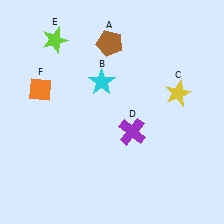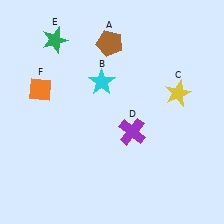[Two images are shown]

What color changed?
The star (E) changed from lime in Image 1 to green in Image 2.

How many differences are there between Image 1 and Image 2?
There is 1 difference between the two images.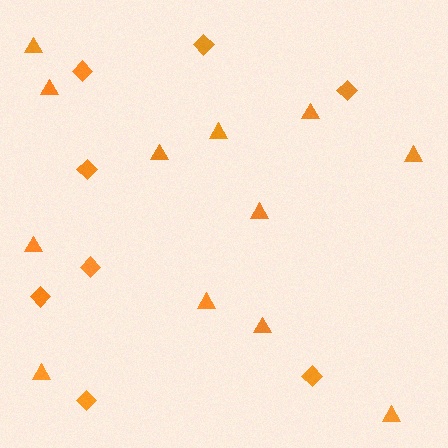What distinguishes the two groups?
There are 2 groups: one group of diamonds (8) and one group of triangles (12).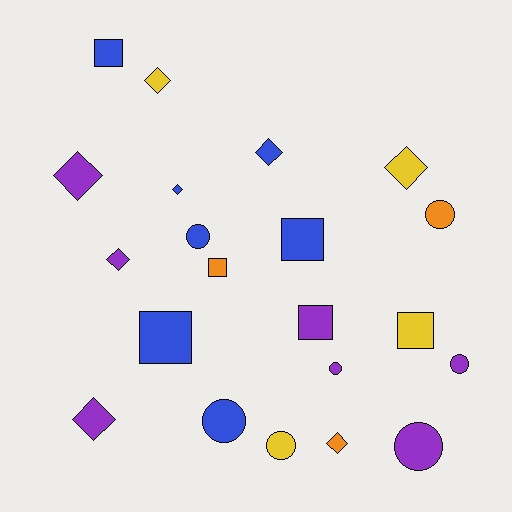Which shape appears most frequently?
Diamond, with 8 objects.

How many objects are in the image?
There are 21 objects.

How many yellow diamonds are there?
There are 2 yellow diamonds.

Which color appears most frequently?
Purple, with 7 objects.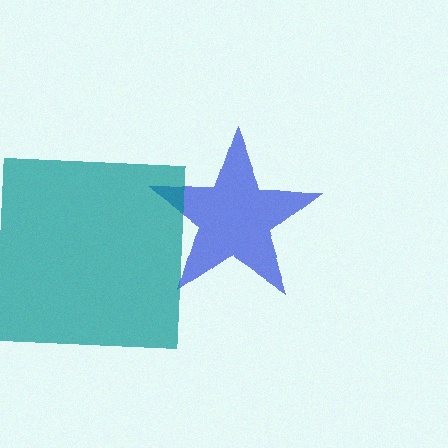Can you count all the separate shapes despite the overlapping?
Yes, there are 2 separate shapes.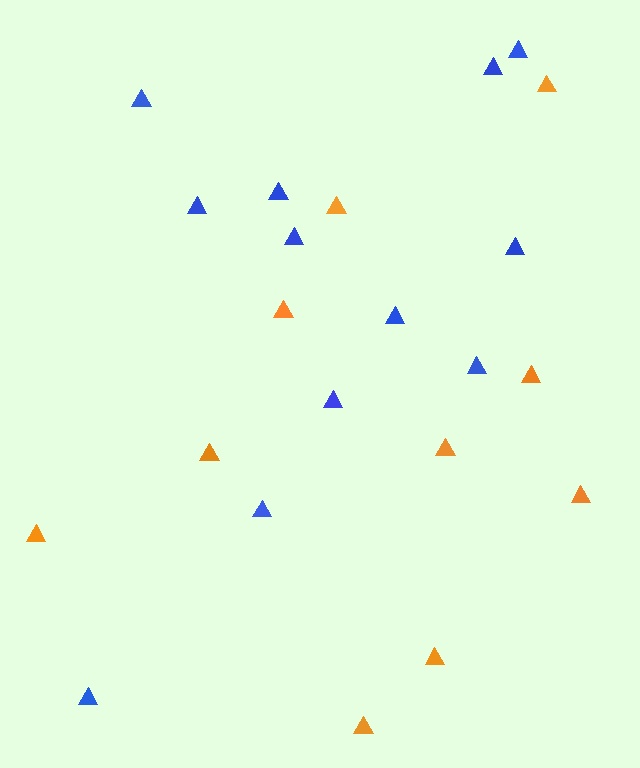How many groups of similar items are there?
There are 2 groups: one group of orange triangles (10) and one group of blue triangles (12).